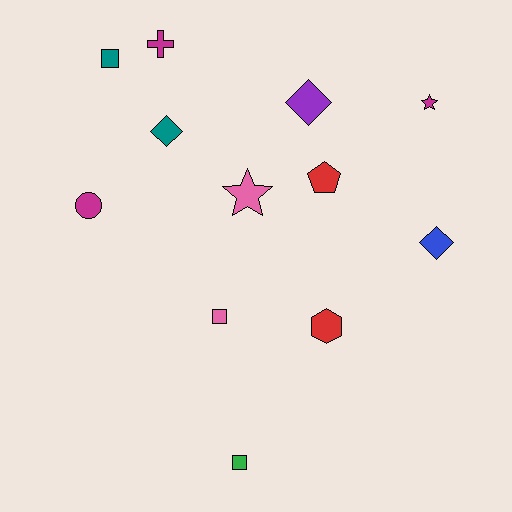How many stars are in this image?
There are 2 stars.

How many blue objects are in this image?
There is 1 blue object.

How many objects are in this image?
There are 12 objects.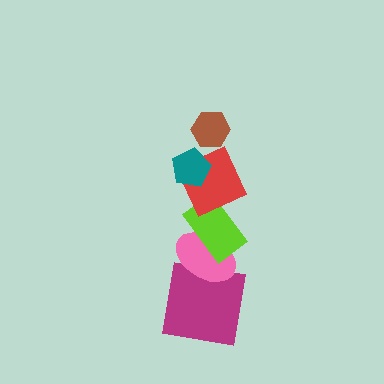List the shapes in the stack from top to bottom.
From top to bottom: the brown hexagon, the teal pentagon, the red square, the lime rectangle, the pink ellipse, the magenta square.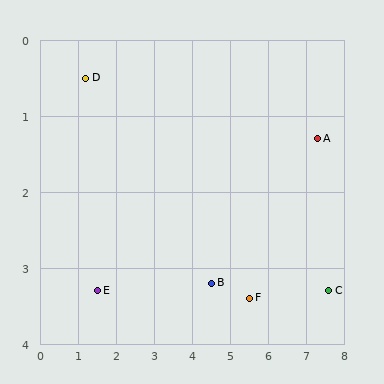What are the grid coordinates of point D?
Point D is at approximately (1.2, 0.5).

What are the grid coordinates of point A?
Point A is at approximately (7.3, 1.3).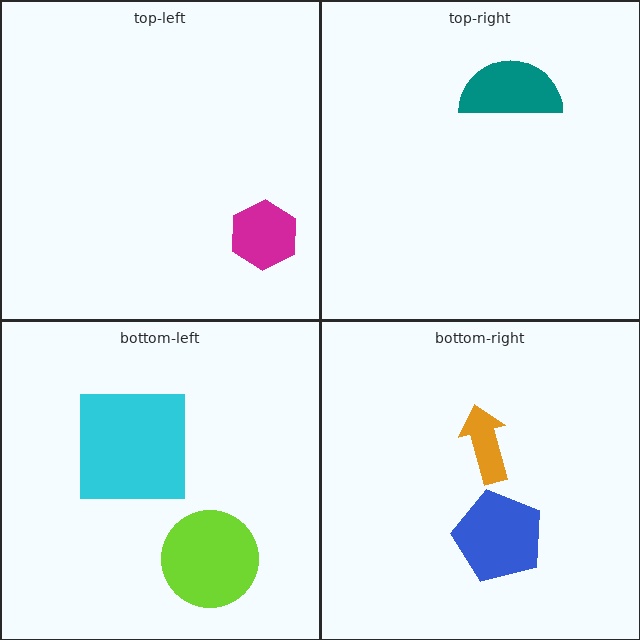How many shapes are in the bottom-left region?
2.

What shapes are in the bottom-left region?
The cyan square, the lime circle.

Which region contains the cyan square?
The bottom-left region.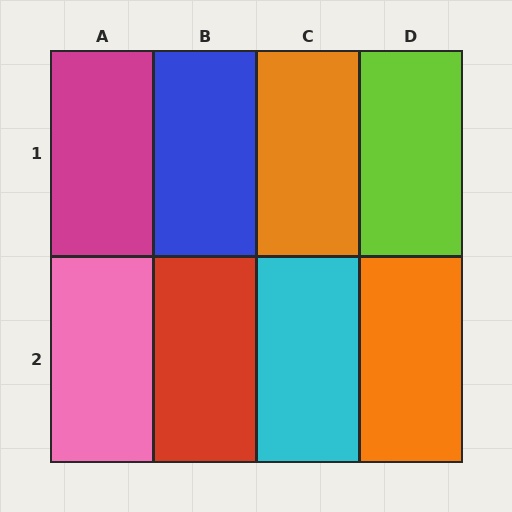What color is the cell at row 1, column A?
Magenta.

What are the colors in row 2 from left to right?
Pink, red, cyan, orange.